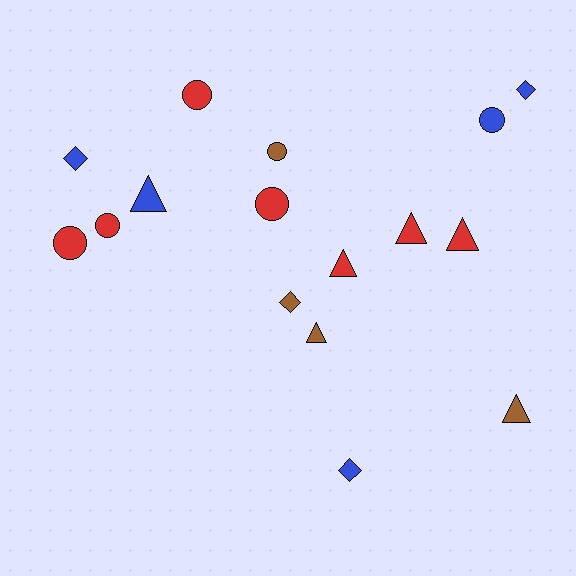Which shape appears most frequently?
Circle, with 6 objects.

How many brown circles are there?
There is 1 brown circle.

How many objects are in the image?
There are 16 objects.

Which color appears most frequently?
Red, with 7 objects.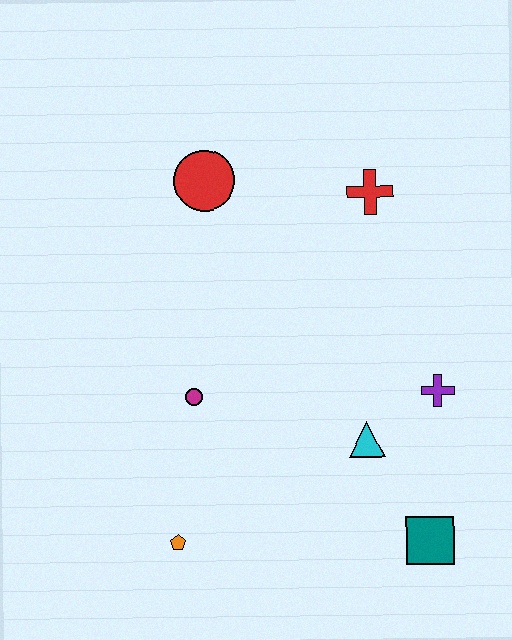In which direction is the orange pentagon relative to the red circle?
The orange pentagon is below the red circle.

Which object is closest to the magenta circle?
The orange pentagon is closest to the magenta circle.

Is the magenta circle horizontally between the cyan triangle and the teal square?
No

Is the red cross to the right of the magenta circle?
Yes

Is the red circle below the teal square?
No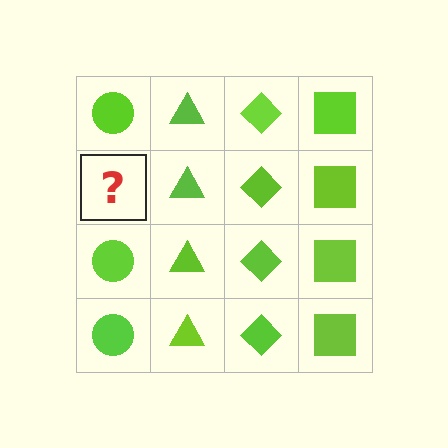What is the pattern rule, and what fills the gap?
The rule is that each column has a consistent shape. The gap should be filled with a lime circle.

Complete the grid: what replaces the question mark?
The question mark should be replaced with a lime circle.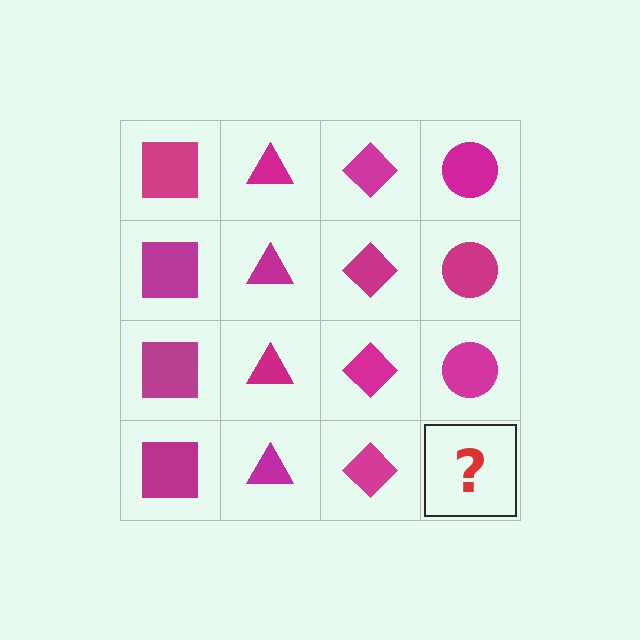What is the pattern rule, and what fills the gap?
The rule is that each column has a consistent shape. The gap should be filled with a magenta circle.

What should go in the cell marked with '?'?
The missing cell should contain a magenta circle.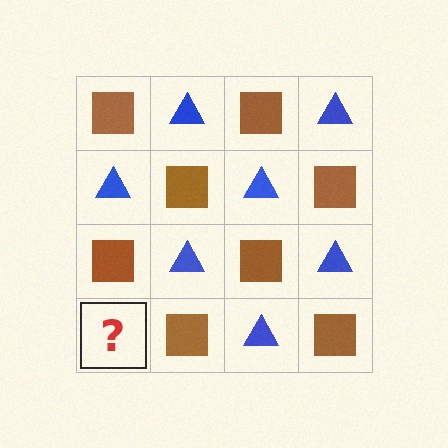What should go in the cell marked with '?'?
The missing cell should contain a blue triangle.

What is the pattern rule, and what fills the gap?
The rule is that it alternates brown square and blue triangle in a checkerboard pattern. The gap should be filled with a blue triangle.